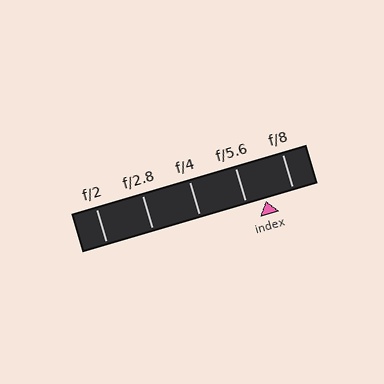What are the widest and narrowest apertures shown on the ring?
The widest aperture shown is f/2 and the narrowest is f/8.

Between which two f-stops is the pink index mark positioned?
The index mark is between f/5.6 and f/8.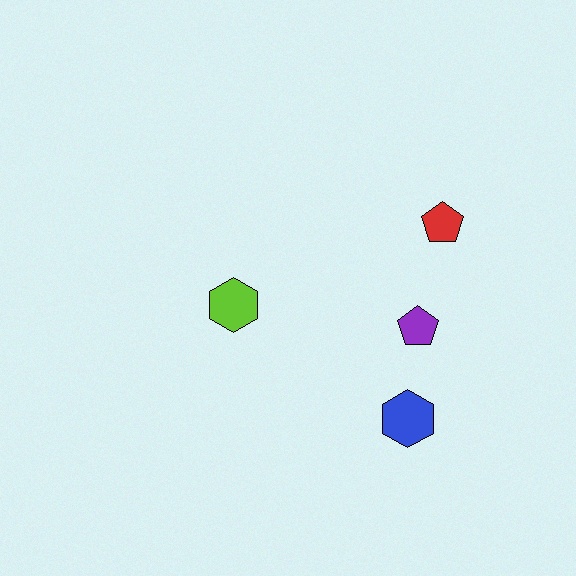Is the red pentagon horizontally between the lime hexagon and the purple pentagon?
No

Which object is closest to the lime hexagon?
The purple pentagon is closest to the lime hexagon.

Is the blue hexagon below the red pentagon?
Yes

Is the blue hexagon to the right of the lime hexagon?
Yes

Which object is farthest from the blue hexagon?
The lime hexagon is farthest from the blue hexagon.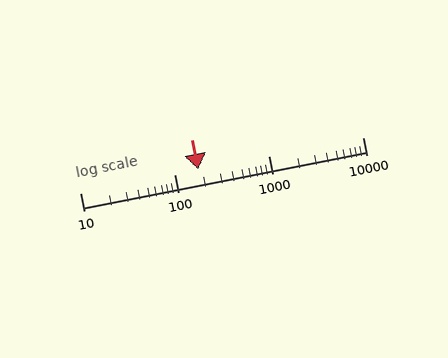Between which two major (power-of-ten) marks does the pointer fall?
The pointer is between 100 and 1000.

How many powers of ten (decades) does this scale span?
The scale spans 3 decades, from 10 to 10000.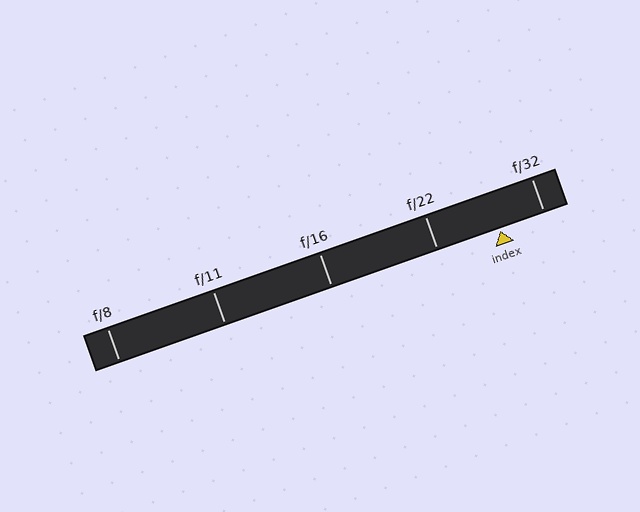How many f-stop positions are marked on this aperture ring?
There are 5 f-stop positions marked.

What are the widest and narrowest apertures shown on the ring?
The widest aperture shown is f/8 and the narrowest is f/32.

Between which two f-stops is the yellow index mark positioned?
The index mark is between f/22 and f/32.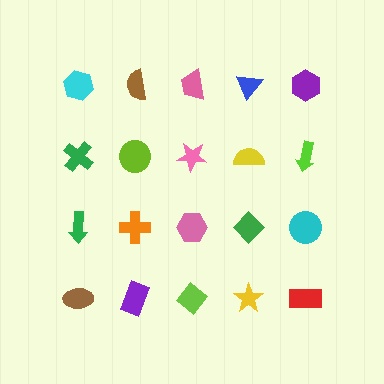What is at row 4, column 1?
A brown ellipse.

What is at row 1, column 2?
A brown semicircle.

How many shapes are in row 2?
5 shapes.